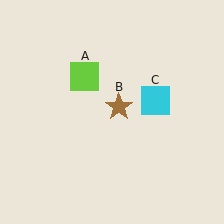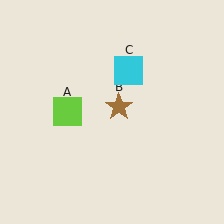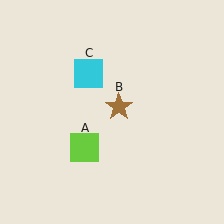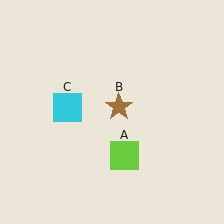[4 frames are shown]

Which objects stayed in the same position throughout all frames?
Brown star (object B) remained stationary.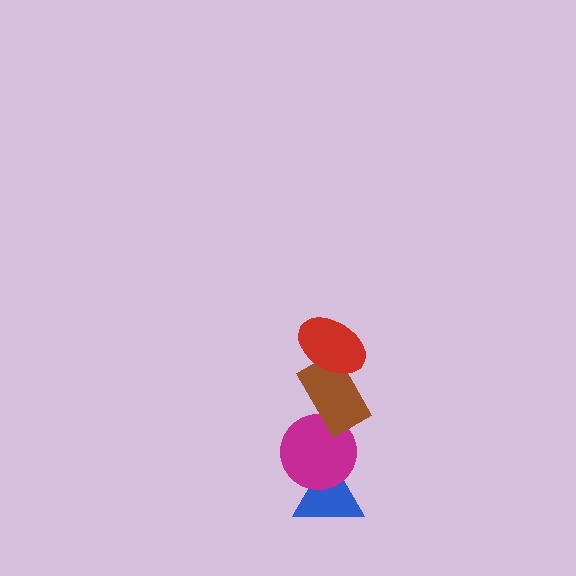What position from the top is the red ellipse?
The red ellipse is 1st from the top.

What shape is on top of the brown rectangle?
The red ellipse is on top of the brown rectangle.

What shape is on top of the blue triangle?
The magenta circle is on top of the blue triangle.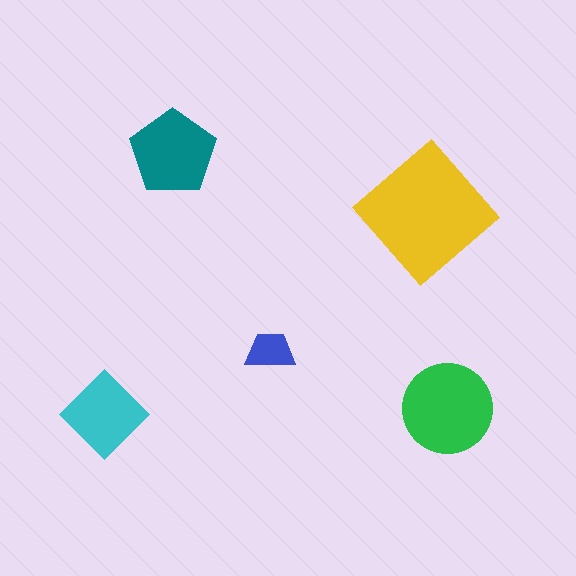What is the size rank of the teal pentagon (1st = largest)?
3rd.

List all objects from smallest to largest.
The blue trapezoid, the cyan diamond, the teal pentagon, the green circle, the yellow diamond.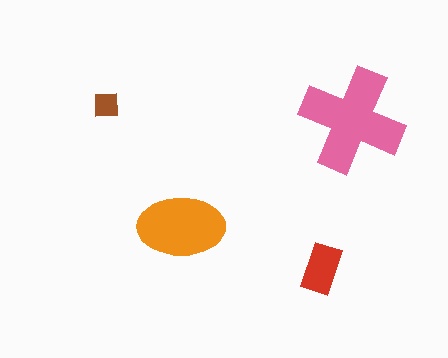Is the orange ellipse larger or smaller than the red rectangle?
Larger.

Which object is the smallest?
The brown square.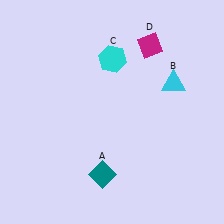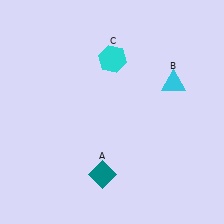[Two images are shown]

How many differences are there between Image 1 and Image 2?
There is 1 difference between the two images.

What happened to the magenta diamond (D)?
The magenta diamond (D) was removed in Image 2. It was in the top-right area of Image 1.